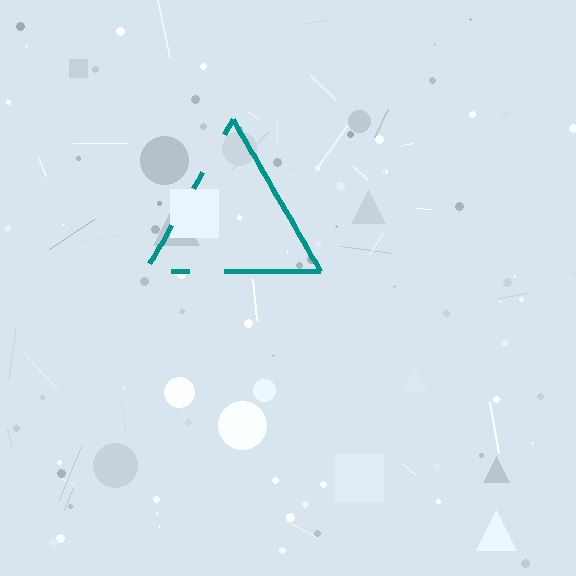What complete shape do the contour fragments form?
The contour fragments form a triangle.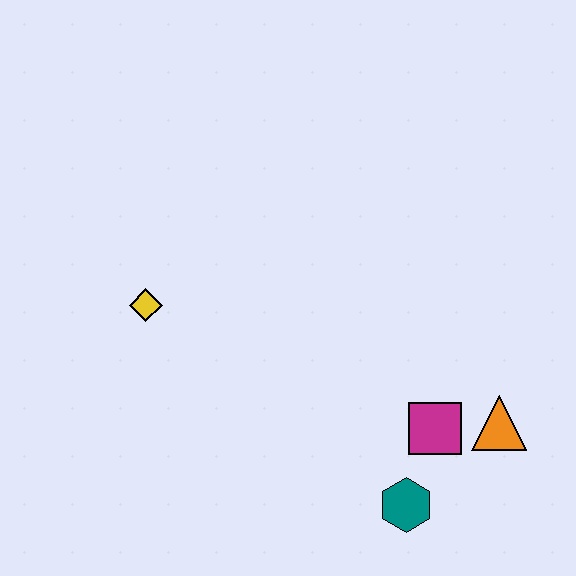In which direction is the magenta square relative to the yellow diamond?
The magenta square is to the right of the yellow diamond.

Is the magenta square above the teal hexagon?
Yes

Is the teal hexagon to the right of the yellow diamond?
Yes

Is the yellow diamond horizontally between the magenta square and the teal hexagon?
No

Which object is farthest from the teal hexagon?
The yellow diamond is farthest from the teal hexagon.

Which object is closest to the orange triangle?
The magenta square is closest to the orange triangle.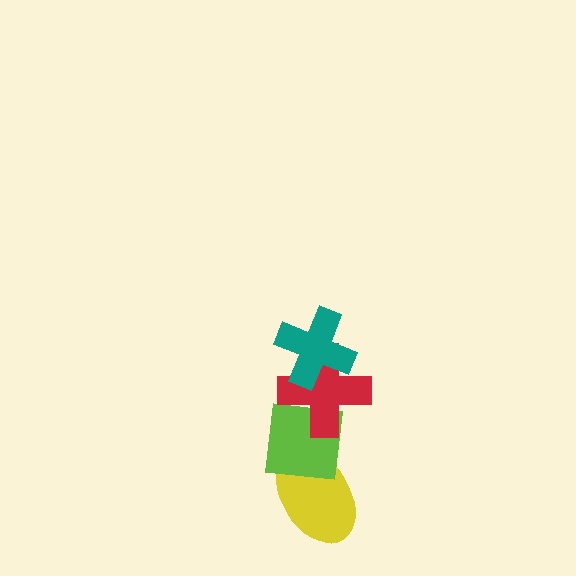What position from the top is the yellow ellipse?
The yellow ellipse is 4th from the top.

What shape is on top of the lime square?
The red cross is on top of the lime square.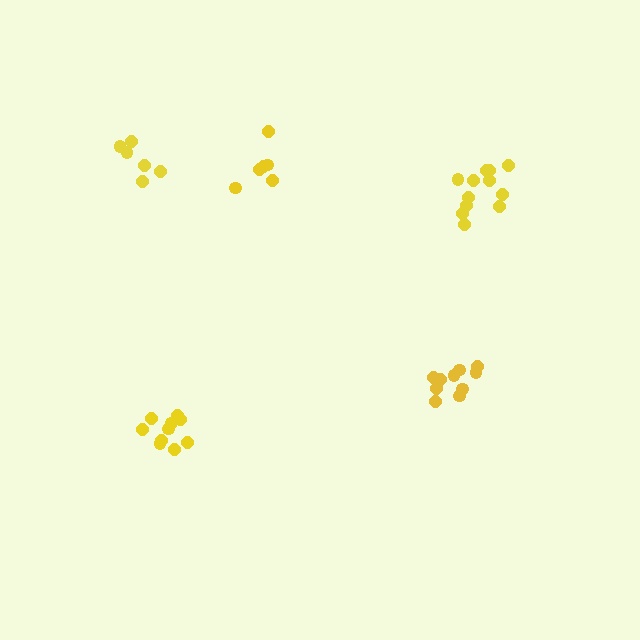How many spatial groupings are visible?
There are 5 spatial groupings.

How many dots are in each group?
Group 1: 6 dots, Group 2: 10 dots, Group 3: 10 dots, Group 4: 12 dots, Group 5: 6 dots (44 total).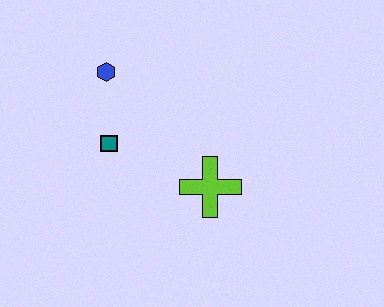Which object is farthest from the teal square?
The lime cross is farthest from the teal square.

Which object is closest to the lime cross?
The teal square is closest to the lime cross.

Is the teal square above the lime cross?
Yes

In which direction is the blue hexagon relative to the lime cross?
The blue hexagon is above the lime cross.